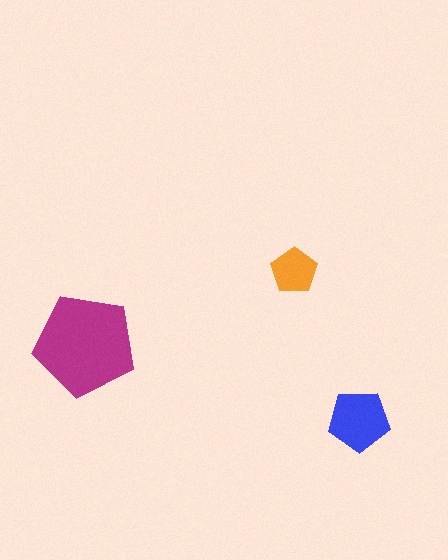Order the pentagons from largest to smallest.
the magenta one, the blue one, the orange one.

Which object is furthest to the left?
The magenta pentagon is leftmost.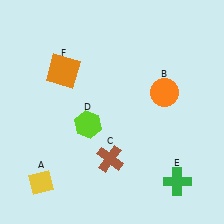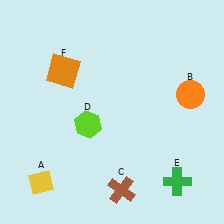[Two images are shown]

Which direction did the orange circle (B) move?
The orange circle (B) moved right.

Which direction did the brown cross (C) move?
The brown cross (C) moved down.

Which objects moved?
The objects that moved are: the orange circle (B), the brown cross (C).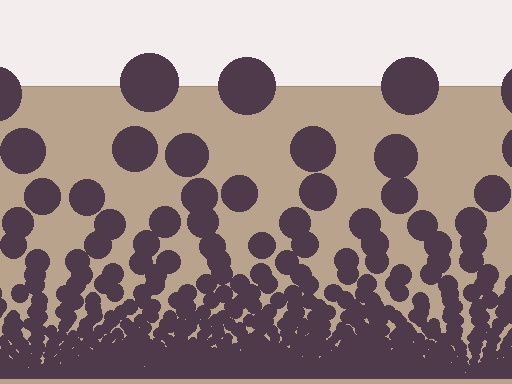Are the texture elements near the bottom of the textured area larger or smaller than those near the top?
Smaller. The gradient is inverted — elements near the bottom are smaller and denser.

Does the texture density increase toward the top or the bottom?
Density increases toward the bottom.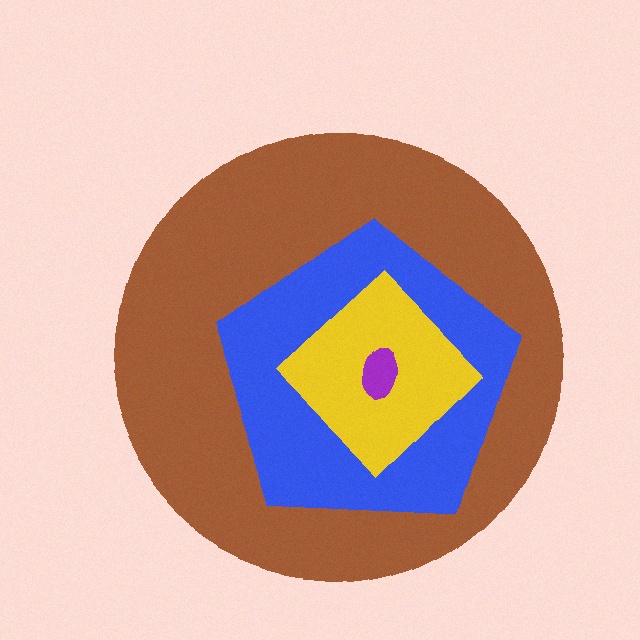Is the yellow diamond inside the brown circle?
Yes.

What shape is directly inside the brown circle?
The blue pentagon.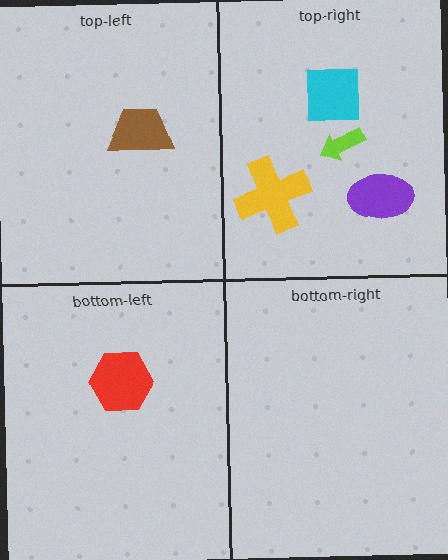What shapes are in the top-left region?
The brown trapezoid.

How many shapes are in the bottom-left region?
1.